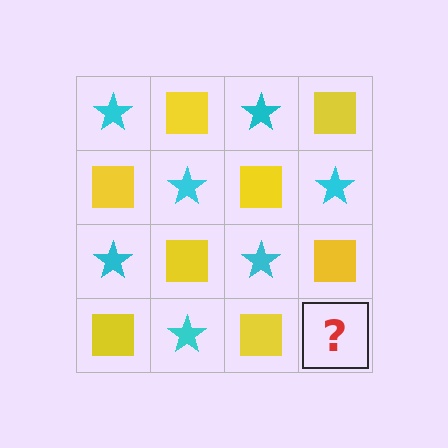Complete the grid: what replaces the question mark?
The question mark should be replaced with a cyan star.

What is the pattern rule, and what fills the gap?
The rule is that it alternates cyan star and yellow square in a checkerboard pattern. The gap should be filled with a cyan star.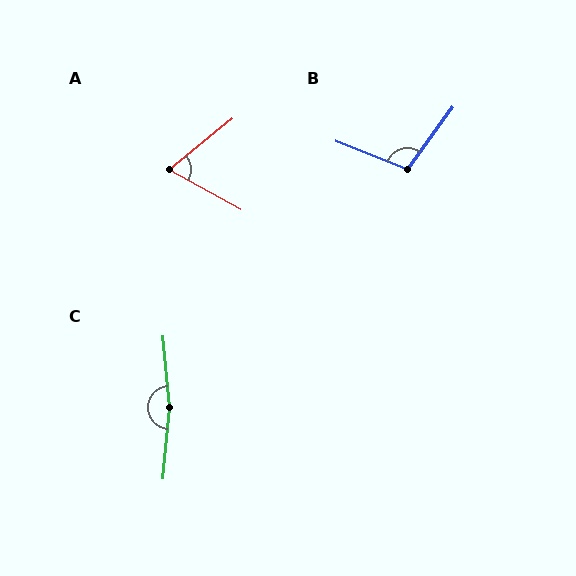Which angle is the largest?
C, at approximately 169 degrees.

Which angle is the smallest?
A, at approximately 68 degrees.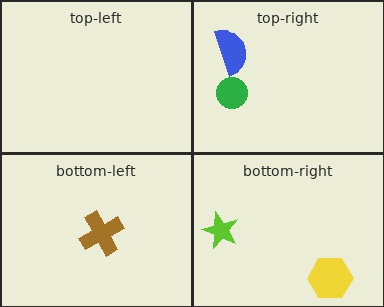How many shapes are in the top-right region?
2.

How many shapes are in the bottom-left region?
1.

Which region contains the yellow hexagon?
The bottom-right region.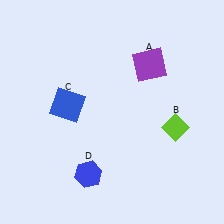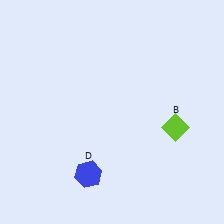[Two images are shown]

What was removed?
The blue square (C), the purple square (A) were removed in Image 2.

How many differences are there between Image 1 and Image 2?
There are 2 differences between the two images.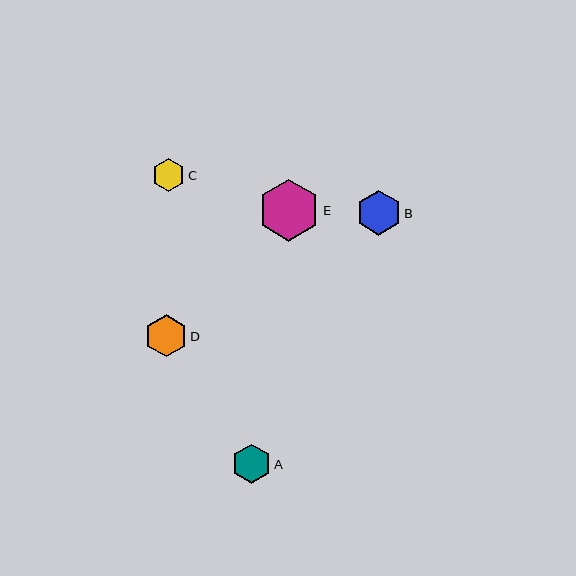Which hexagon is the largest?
Hexagon E is the largest with a size of approximately 62 pixels.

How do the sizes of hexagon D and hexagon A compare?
Hexagon D and hexagon A are approximately the same size.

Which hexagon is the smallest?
Hexagon C is the smallest with a size of approximately 33 pixels.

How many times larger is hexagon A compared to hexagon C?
Hexagon A is approximately 1.2 times the size of hexagon C.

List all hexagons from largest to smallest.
From largest to smallest: E, B, D, A, C.